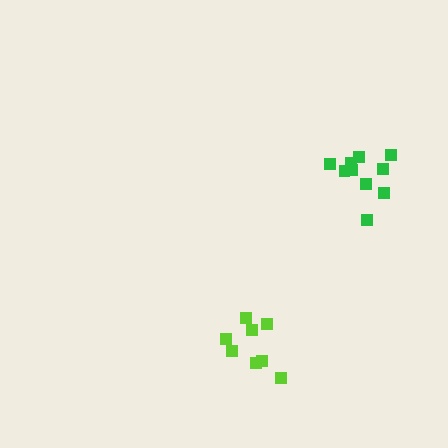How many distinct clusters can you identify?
There are 2 distinct clusters.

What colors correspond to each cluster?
The clusters are colored: lime, green.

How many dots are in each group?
Group 1: 8 dots, Group 2: 10 dots (18 total).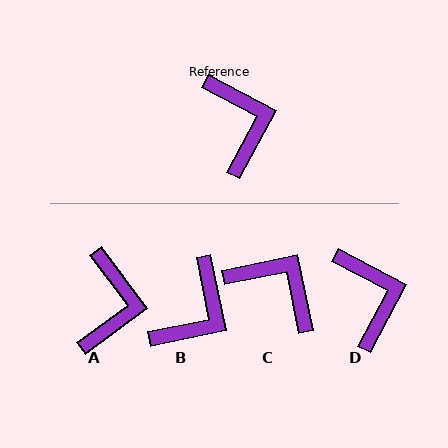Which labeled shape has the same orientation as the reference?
D.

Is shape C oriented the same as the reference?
No, it is off by about 40 degrees.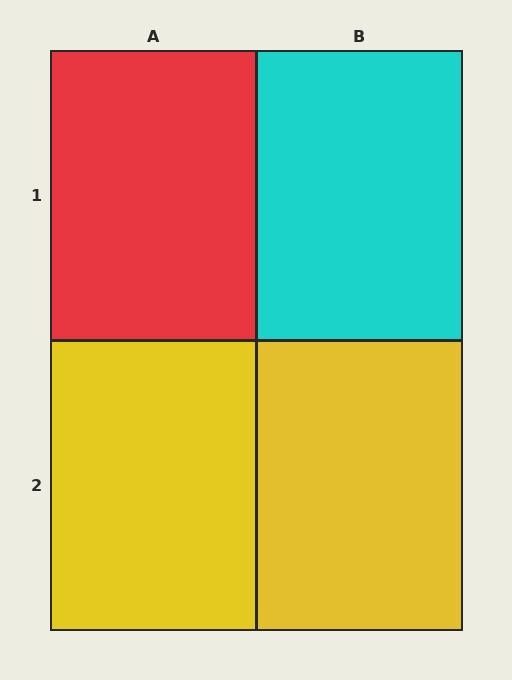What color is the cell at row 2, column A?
Yellow.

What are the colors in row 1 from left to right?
Red, cyan.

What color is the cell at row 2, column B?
Yellow.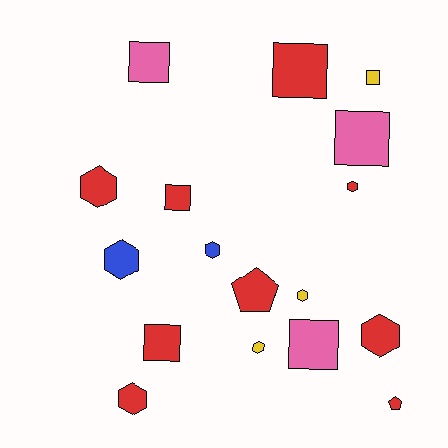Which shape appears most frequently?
Hexagon, with 8 objects.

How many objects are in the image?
There are 17 objects.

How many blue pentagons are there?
There are no blue pentagons.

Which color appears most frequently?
Red, with 9 objects.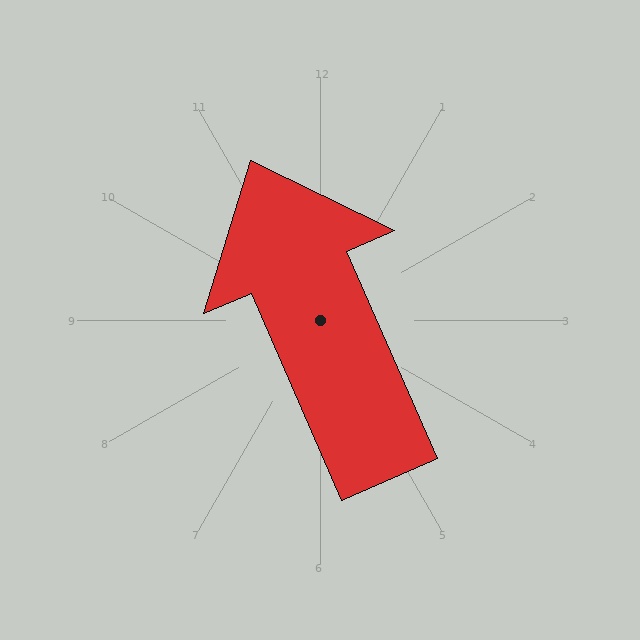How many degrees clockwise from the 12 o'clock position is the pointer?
Approximately 336 degrees.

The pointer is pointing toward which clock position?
Roughly 11 o'clock.